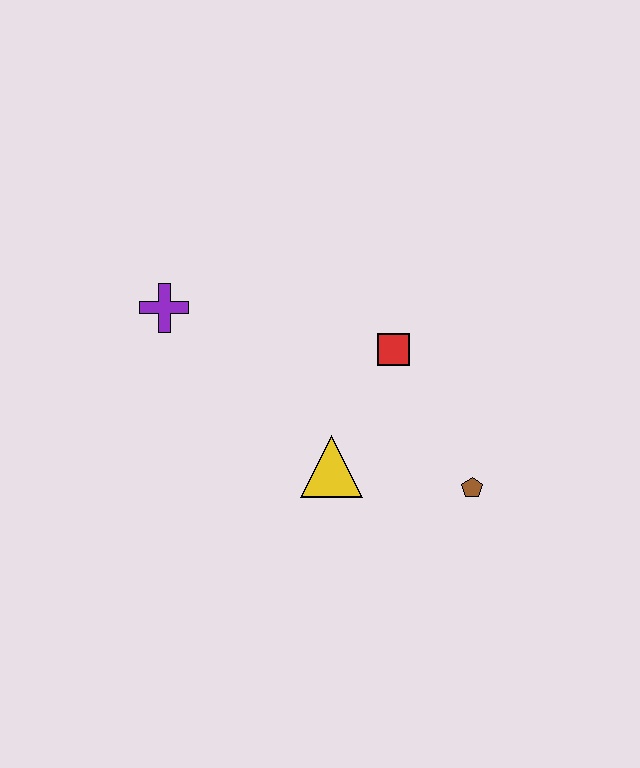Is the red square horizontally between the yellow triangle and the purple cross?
No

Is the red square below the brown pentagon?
No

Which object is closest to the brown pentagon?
The yellow triangle is closest to the brown pentagon.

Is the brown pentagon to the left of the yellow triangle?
No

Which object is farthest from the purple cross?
The brown pentagon is farthest from the purple cross.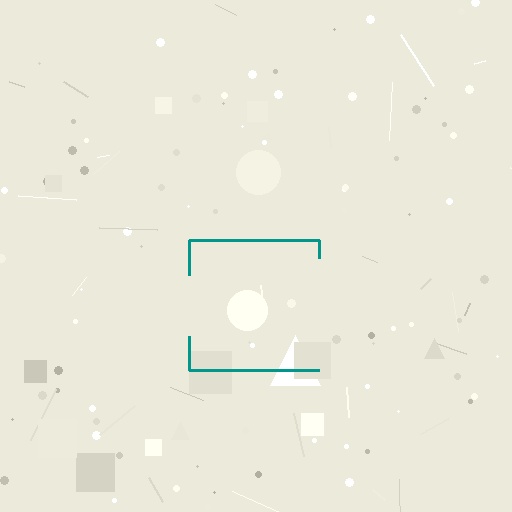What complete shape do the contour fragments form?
The contour fragments form a square.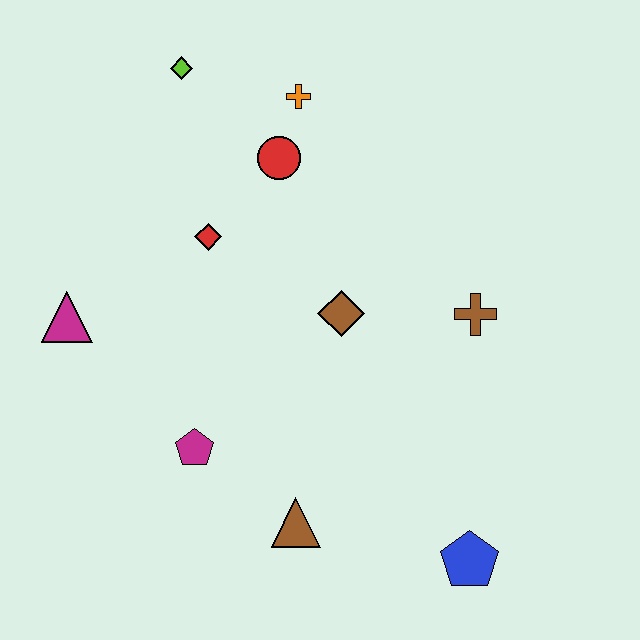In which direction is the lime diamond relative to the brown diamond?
The lime diamond is above the brown diamond.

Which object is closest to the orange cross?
The red circle is closest to the orange cross.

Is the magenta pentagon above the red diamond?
No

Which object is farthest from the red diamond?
The blue pentagon is farthest from the red diamond.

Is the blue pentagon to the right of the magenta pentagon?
Yes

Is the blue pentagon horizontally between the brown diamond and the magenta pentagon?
No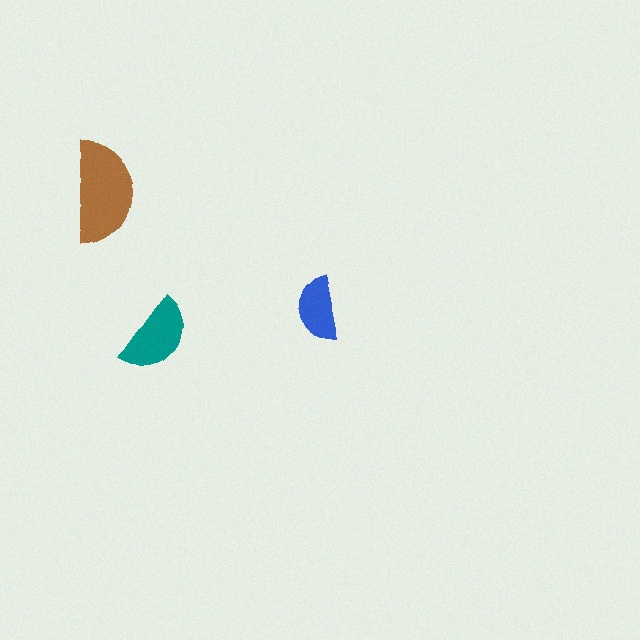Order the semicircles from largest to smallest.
the brown one, the teal one, the blue one.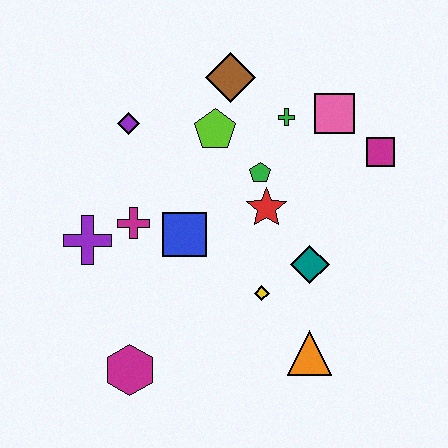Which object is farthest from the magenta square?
The magenta hexagon is farthest from the magenta square.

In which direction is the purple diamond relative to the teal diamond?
The purple diamond is to the left of the teal diamond.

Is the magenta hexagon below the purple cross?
Yes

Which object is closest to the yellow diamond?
The teal diamond is closest to the yellow diamond.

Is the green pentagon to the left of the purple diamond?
No